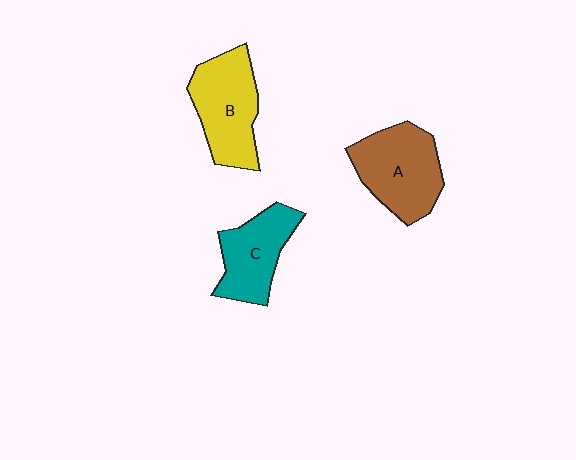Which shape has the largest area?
Shape A (brown).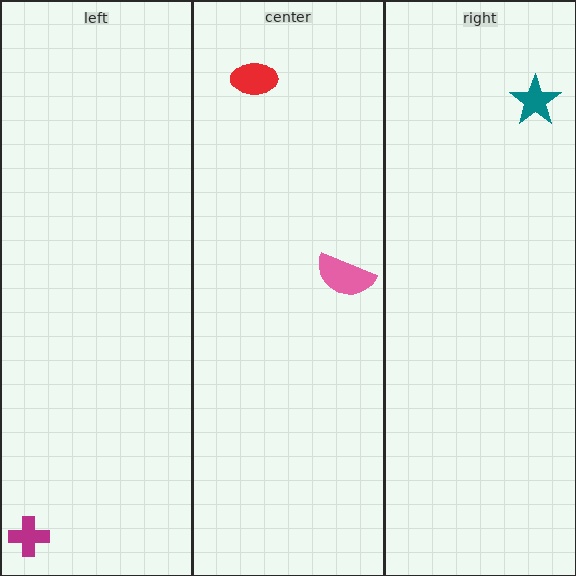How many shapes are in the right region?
1.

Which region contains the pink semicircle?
The center region.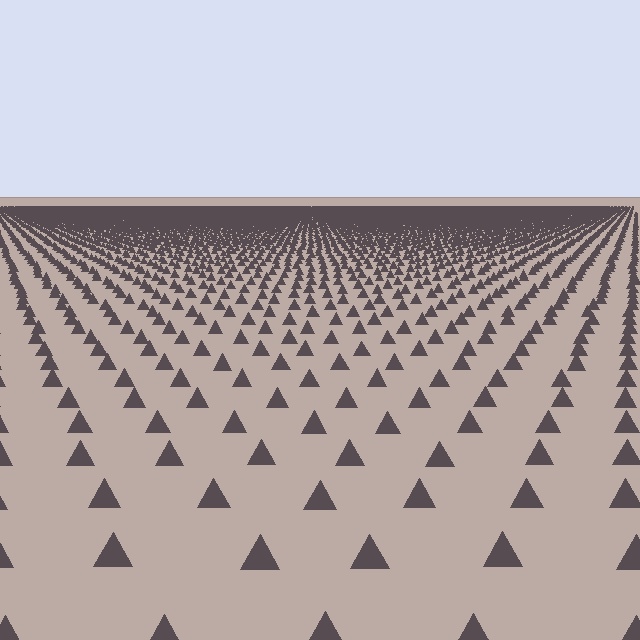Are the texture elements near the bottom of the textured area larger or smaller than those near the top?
Larger. Near the bottom, elements are closer to the viewer and appear at a bigger on-screen size.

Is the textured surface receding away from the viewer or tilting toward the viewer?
The surface is receding away from the viewer. Texture elements get smaller and denser toward the top.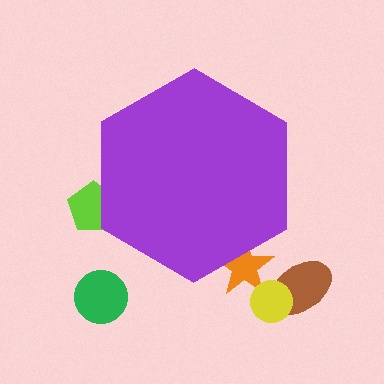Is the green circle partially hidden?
No, the green circle is fully visible.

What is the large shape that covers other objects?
A purple hexagon.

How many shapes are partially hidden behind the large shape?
2 shapes are partially hidden.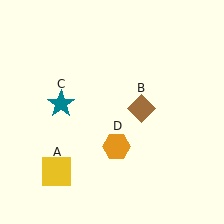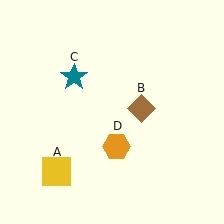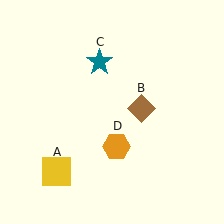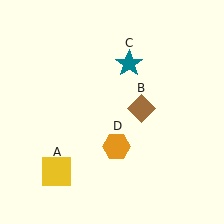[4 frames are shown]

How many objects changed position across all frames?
1 object changed position: teal star (object C).